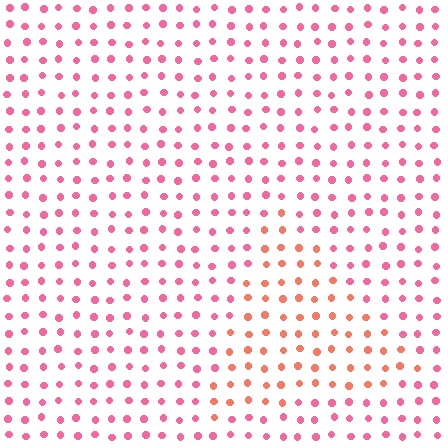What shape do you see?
I see a triangle.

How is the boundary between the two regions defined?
The boundary is defined purely by a slight shift in hue (about 32 degrees). Spacing, size, and orientation are identical on both sides.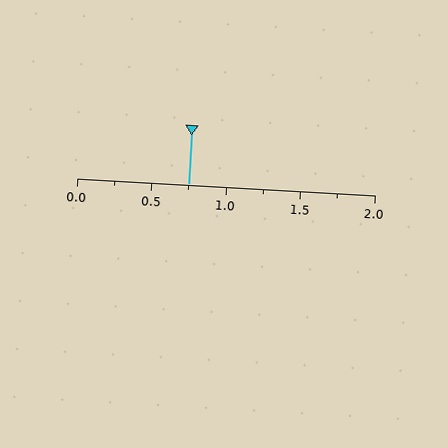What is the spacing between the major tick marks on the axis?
The major ticks are spaced 0.5 apart.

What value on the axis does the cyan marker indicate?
The marker indicates approximately 0.75.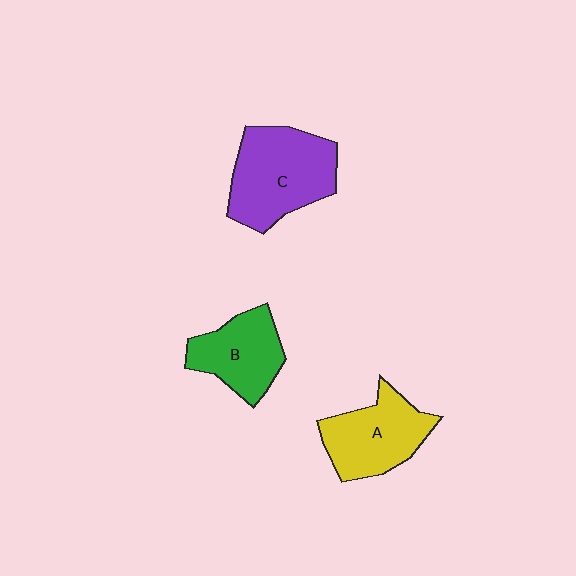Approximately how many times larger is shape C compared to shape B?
Approximately 1.4 times.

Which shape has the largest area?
Shape C (purple).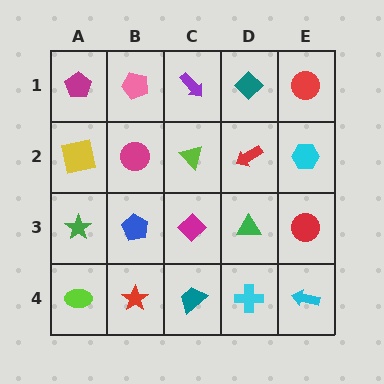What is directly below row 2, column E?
A red circle.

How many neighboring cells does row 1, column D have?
3.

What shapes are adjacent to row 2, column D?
A teal diamond (row 1, column D), a green triangle (row 3, column D), a lime triangle (row 2, column C), a cyan hexagon (row 2, column E).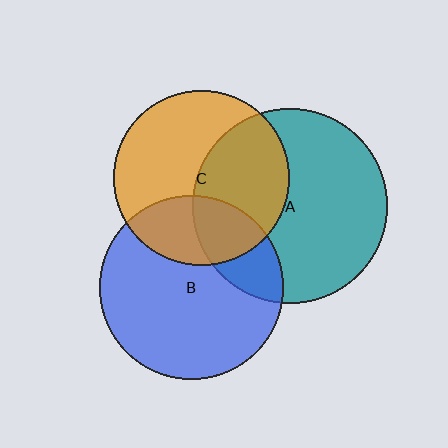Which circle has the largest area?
Circle A (teal).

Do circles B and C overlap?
Yes.